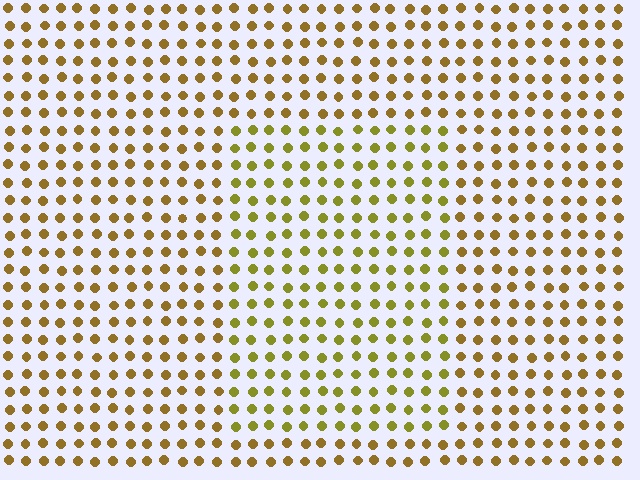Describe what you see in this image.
The image is filled with small brown elements in a uniform arrangement. A rectangle-shaped region is visible where the elements are tinted to a slightly different hue, forming a subtle color boundary.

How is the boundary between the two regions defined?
The boundary is defined purely by a slight shift in hue (about 24 degrees). Spacing, size, and orientation are identical on both sides.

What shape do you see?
I see a rectangle.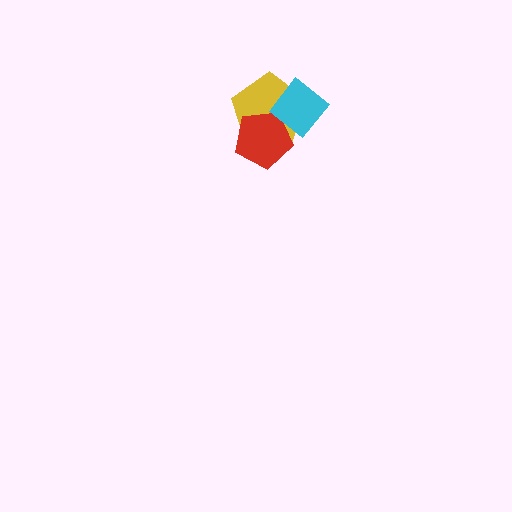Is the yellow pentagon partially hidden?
Yes, it is partially covered by another shape.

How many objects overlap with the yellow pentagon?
2 objects overlap with the yellow pentagon.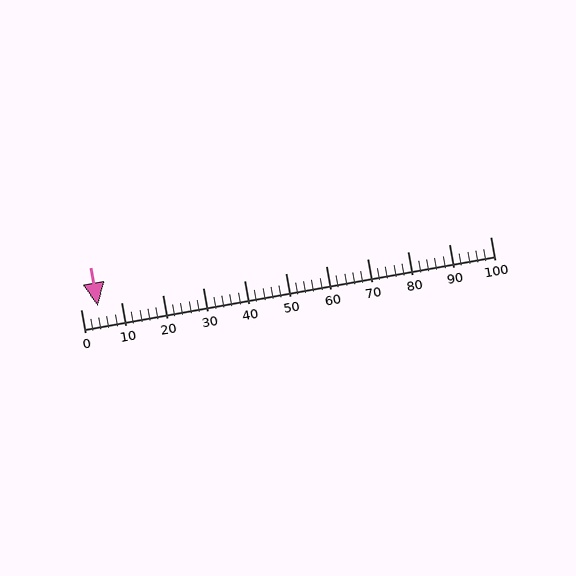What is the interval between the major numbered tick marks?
The major tick marks are spaced 10 units apart.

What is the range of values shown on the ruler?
The ruler shows values from 0 to 100.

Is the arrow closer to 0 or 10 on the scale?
The arrow is closer to 0.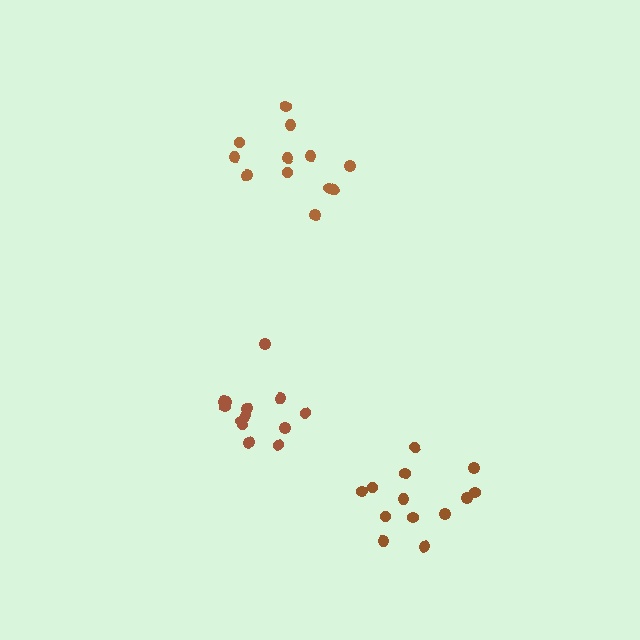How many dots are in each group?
Group 1: 12 dots, Group 2: 13 dots, Group 3: 13 dots (38 total).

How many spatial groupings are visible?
There are 3 spatial groupings.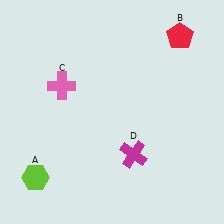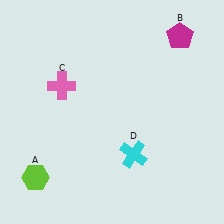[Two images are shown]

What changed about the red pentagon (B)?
In Image 1, B is red. In Image 2, it changed to magenta.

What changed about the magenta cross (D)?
In Image 1, D is magenta. In Image 2, it changed to cyan.